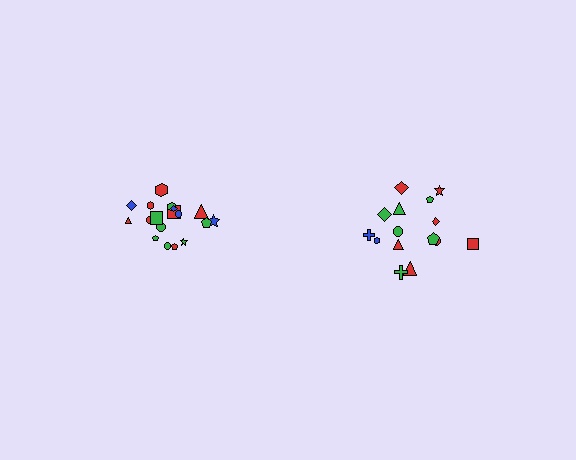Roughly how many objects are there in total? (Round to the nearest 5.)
Roughly 35 objects in total.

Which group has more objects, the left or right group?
The left group.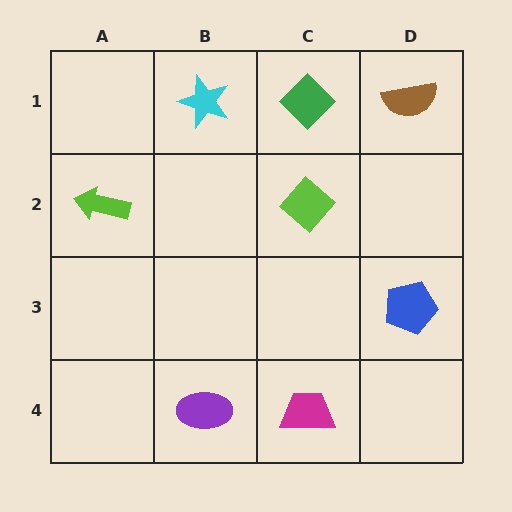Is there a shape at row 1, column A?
No, that cell is empty.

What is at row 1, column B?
A cyan star.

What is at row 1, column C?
A green diamond.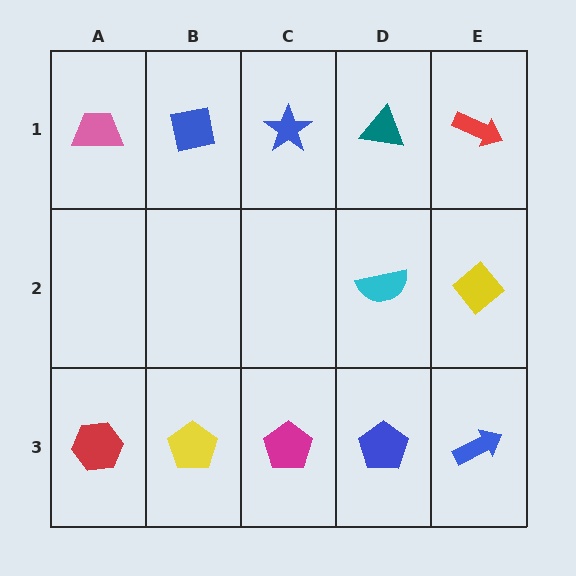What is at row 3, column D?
A blue pentagon.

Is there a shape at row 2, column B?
No, that cell is empty.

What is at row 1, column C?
A blue star.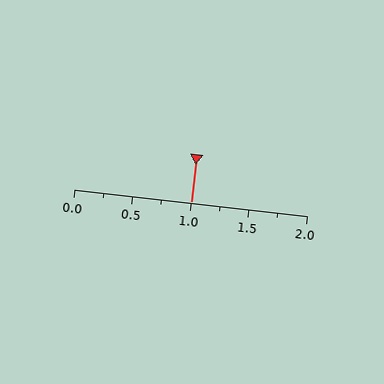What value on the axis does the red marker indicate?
The marker indicates approximately 1.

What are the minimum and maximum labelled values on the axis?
The axis runs from 0.0 to 2.0.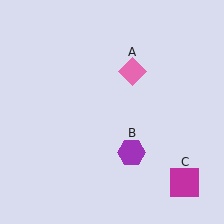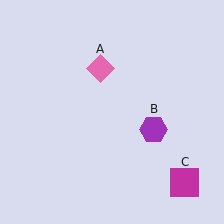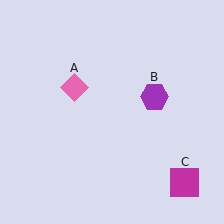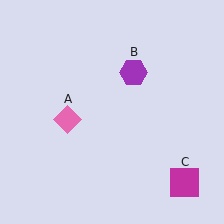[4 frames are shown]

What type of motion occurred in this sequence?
The pink diamond (object A), purple hexagon (object B) rotated counterclockwise around the center of the scene.